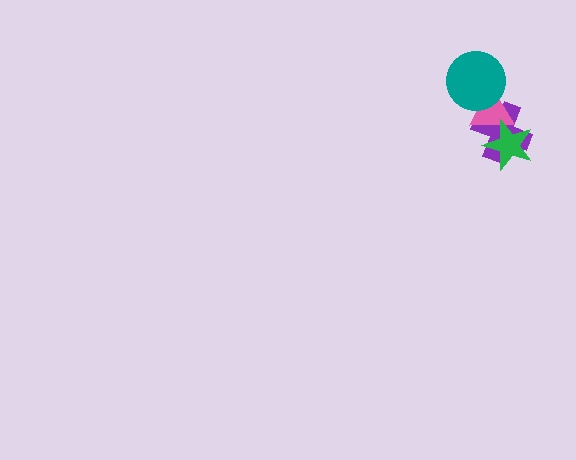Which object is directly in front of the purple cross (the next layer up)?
The pink triangle is directly in front of the purple cross.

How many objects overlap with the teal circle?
1 object overlaps with the teal circle.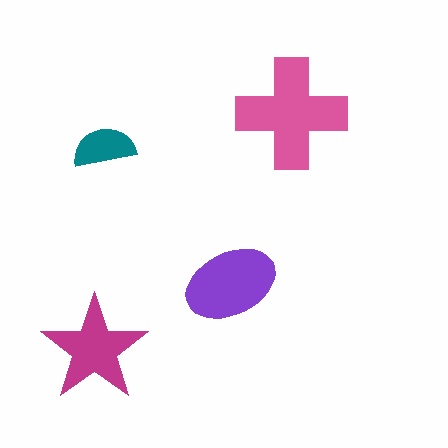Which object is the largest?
The pink cross.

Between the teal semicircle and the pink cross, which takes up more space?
The pink cross.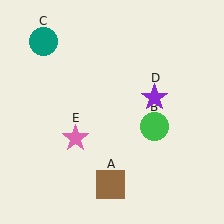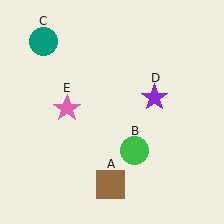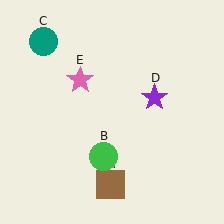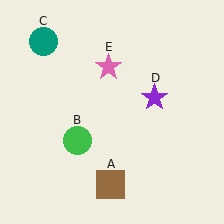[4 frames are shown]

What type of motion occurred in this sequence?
The green circle (object B), pink star (object E) rotated clockwise around the center of the scene.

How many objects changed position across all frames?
2 objects changed position: green circle (object B), pink star (object E).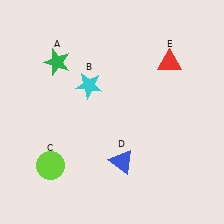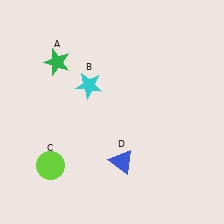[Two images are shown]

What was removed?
The red triangle (E) was removed in Image 2.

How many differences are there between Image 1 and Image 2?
There is 1 difference between the two images.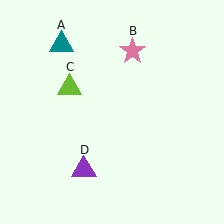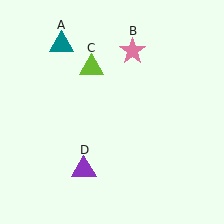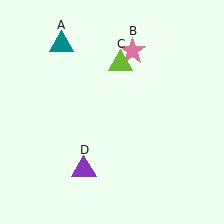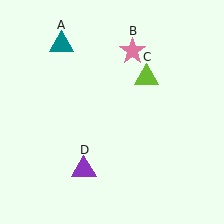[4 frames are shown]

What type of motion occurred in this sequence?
The lime triangle (object C) rotated clockwise around the center of the scene.